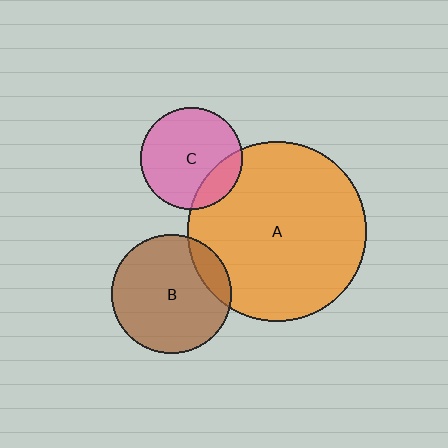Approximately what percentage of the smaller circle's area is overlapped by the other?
Approximately 20%.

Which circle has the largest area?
Circle A (orange).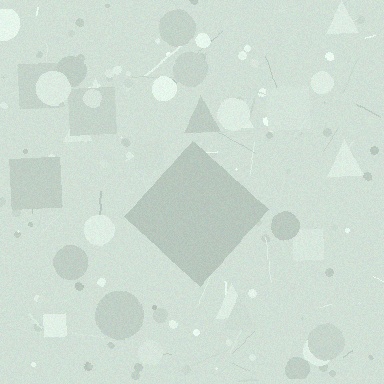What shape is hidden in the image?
A diamond is hidden in the image.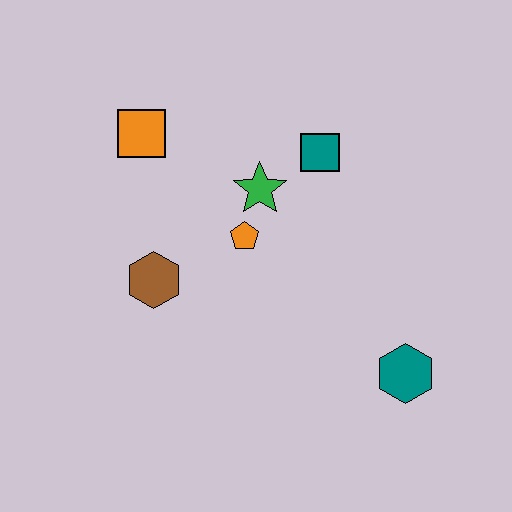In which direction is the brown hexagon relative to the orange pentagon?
The brown hexagon is to the left of the orange pentagon.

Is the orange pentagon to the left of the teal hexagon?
Yes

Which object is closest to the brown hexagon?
The orange pentagon is closest to the brown hexagon.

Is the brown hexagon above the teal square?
No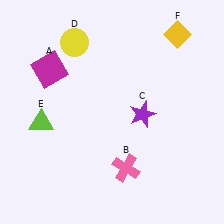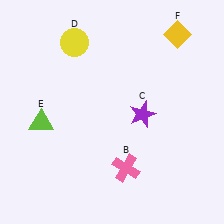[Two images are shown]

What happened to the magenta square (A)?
The magenta square (A) was removed in Image 2. It was in the top-left area of Image 1.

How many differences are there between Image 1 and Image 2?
There is 1 difference between the two images.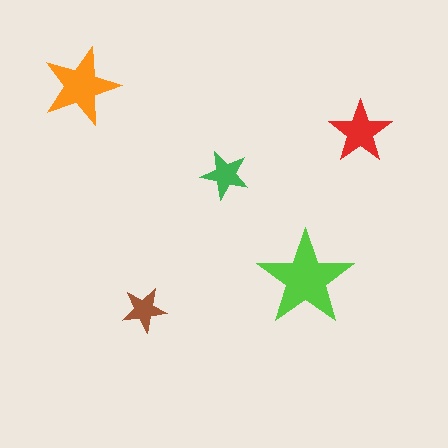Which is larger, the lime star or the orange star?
The lime one.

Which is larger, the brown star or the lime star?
The lime one.